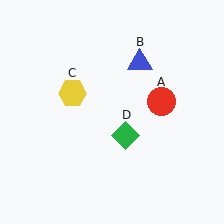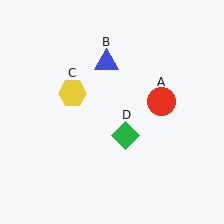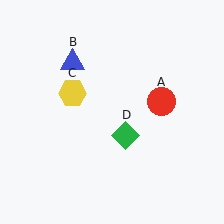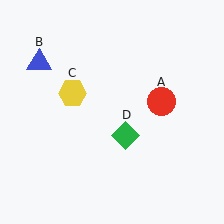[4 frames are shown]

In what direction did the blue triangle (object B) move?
The blue triangle (object B) moved left.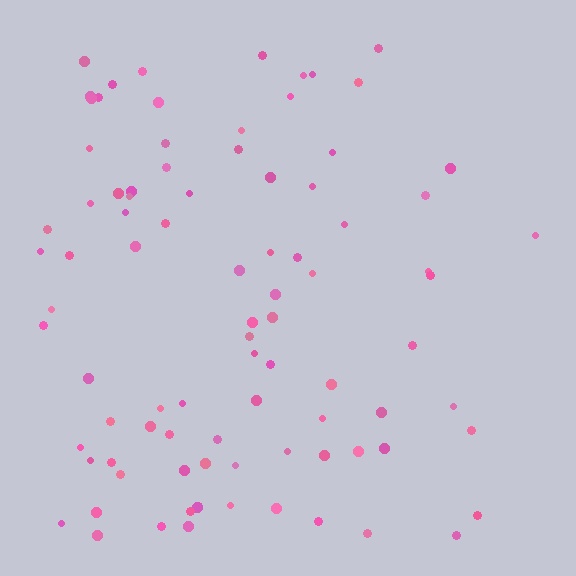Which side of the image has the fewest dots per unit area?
The right.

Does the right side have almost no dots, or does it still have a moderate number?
Still a moderate number, just noticeably fewer than the left.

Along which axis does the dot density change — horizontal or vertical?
Horizontal.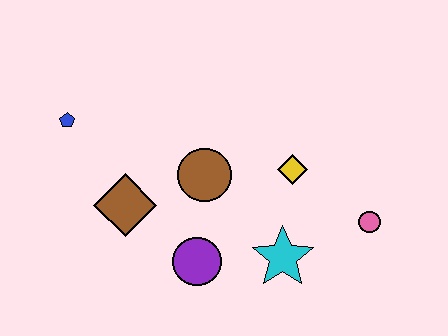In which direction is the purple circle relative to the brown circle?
The purple circle is below the brown circle.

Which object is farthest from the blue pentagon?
The pink circle is farthest from the blue pentagon.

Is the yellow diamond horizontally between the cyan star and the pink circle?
Yes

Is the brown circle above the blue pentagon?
No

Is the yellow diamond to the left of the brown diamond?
No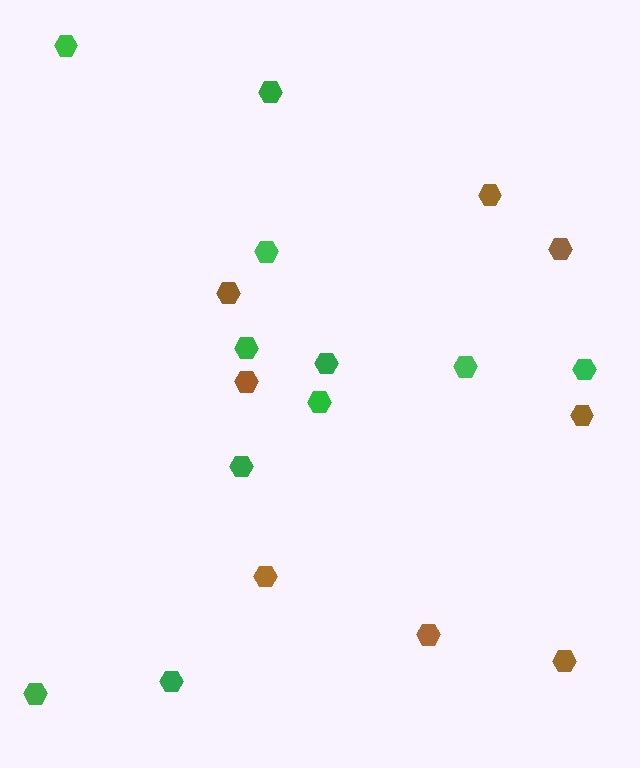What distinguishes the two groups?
There are 2 groups: one group of green hexagons (11) and one group of brown hexagons (8).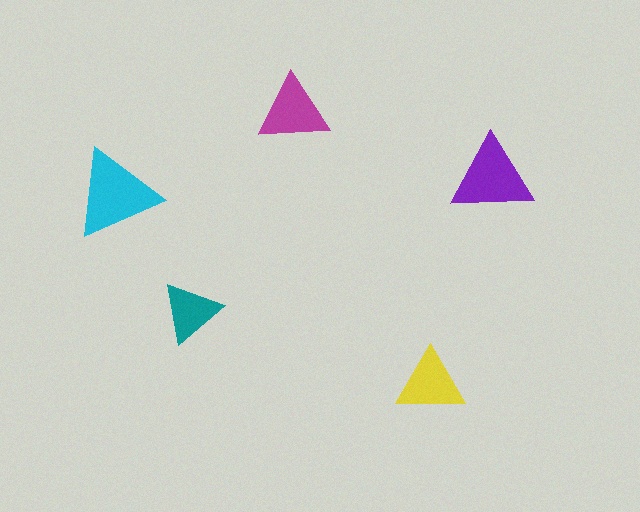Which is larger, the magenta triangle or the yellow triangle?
The magenta one.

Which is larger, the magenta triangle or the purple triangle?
The purple one.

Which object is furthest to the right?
The purple triangle is rightmost.